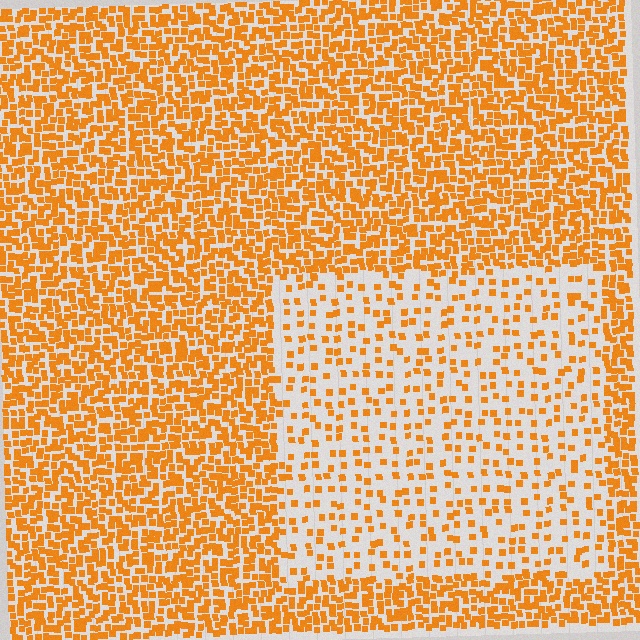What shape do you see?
I see a rectangle.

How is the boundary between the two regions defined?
The boundary is defined by a change in element density (approximately 2.7x ratio). All elements are the same color, size, and shape.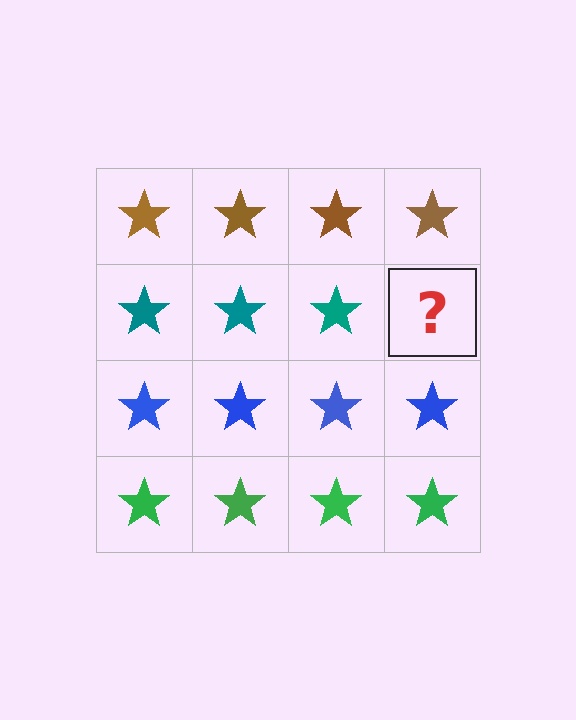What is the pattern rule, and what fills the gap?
The rule is that each row has a consistent color. The gap should be filled with a teal star.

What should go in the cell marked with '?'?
The missing cell should contain a teal star.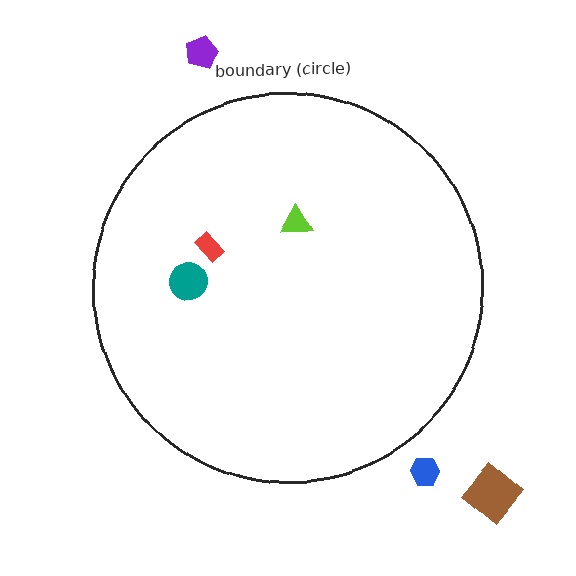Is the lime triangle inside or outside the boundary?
Inside.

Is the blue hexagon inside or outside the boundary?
Outside.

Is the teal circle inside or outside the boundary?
Inside.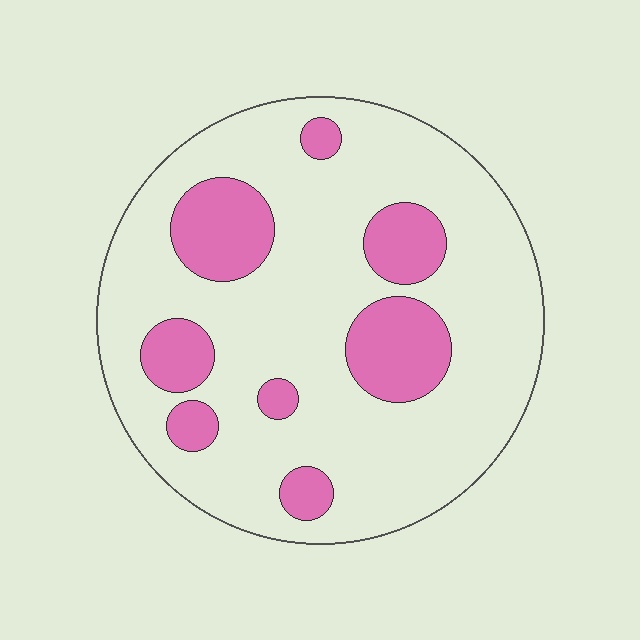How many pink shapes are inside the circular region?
8.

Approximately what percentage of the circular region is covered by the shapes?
Approximately 20%.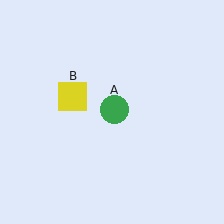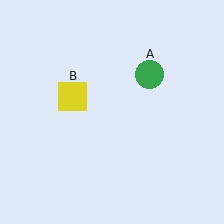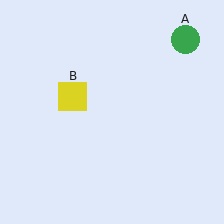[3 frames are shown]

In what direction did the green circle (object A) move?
The green circle (object A) moved up and to the right.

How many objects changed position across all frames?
1 object changed position: green circle (object A).